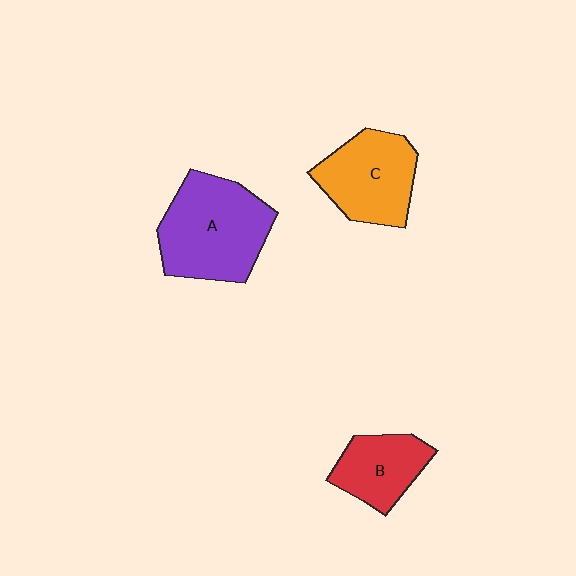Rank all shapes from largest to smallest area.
From largest to smallest: A (purple), C (orange), B (red).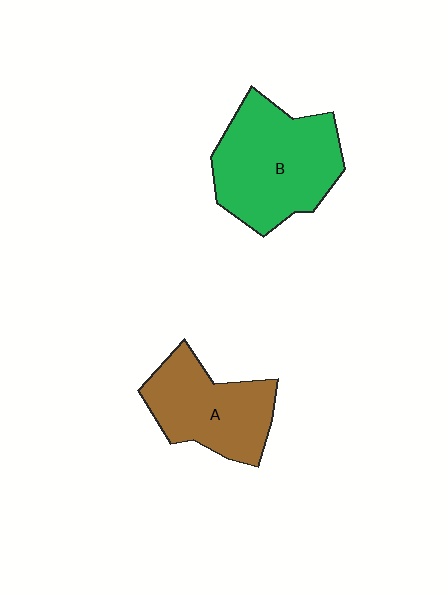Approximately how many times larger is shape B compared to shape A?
Approximately 1.3 times.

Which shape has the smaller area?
Shape A (brown).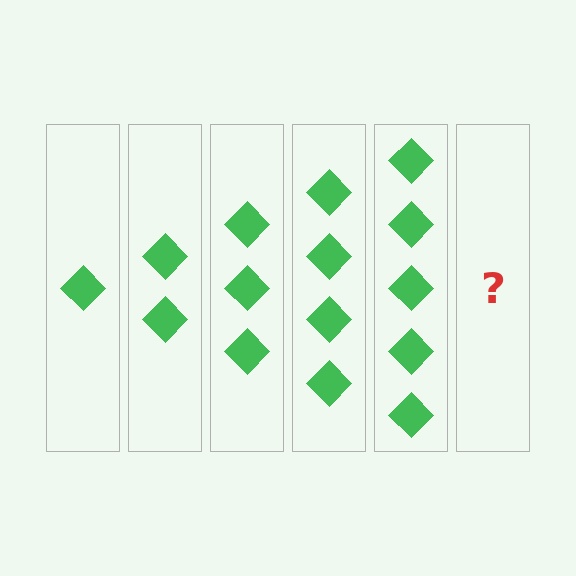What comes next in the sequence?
The next element should be 6 diamonds.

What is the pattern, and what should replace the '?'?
The pattern is that each step adds one more diamond. The '?' should be 6 diamonds.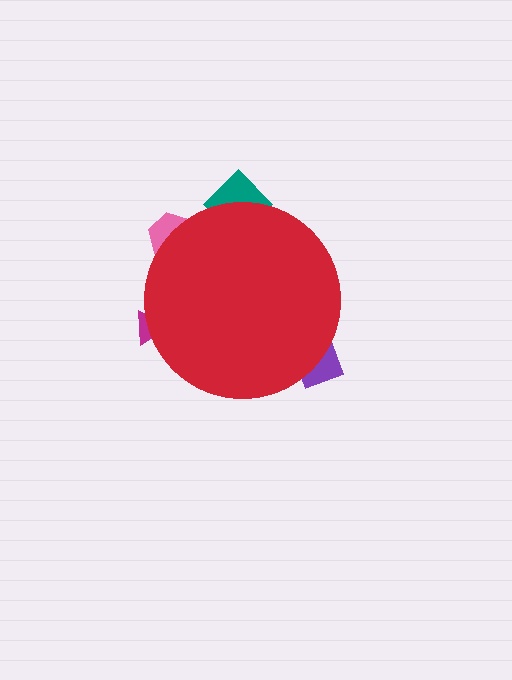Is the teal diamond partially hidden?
Yes, the teal diamond is partially hidden behind the red circle.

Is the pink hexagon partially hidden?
Yes, the pink hexagon is partially hidden behind the red circle.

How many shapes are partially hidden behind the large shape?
4 shapes are partially hidden.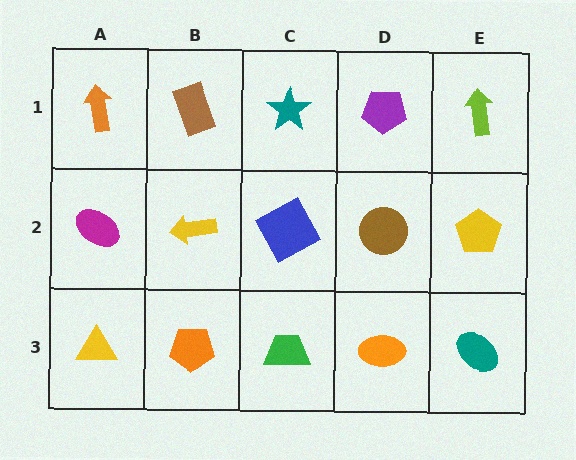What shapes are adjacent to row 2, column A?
An orange arrow (row 1, column A), a yellow triangle (row 3, column A), a yellow arrow (row 2, column B).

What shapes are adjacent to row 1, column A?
A magenta ellipse (row 2, column A), a brown rectangle (row 1, column B).